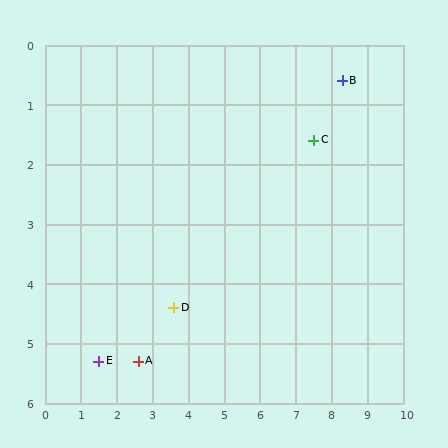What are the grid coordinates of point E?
Point E is at approximately (1.5, 5.3).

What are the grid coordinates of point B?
Point B is at approximately (8.3, 0.6).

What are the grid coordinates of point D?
Point D is at approximately (3.6, 4.4).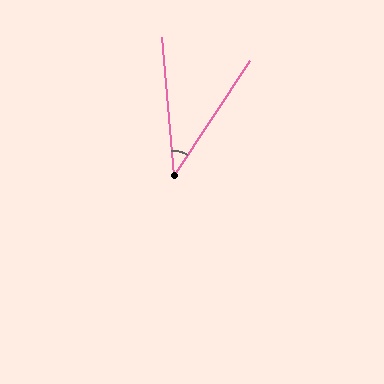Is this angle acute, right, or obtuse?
It is acute.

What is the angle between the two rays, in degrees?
Approximately 38 degrees.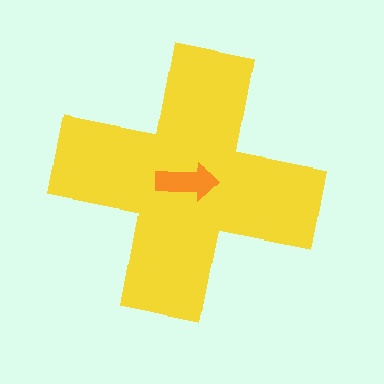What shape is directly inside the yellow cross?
The orange arrow.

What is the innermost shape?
The orange arrow.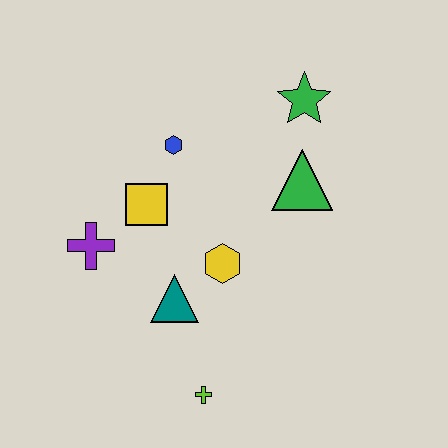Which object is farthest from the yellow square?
The lime cross is farthest from the yellow square.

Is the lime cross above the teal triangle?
No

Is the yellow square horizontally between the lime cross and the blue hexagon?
No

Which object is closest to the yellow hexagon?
The teal triangle is closest to the yellow hexagon.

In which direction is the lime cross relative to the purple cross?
The lime cross is below the purple cross.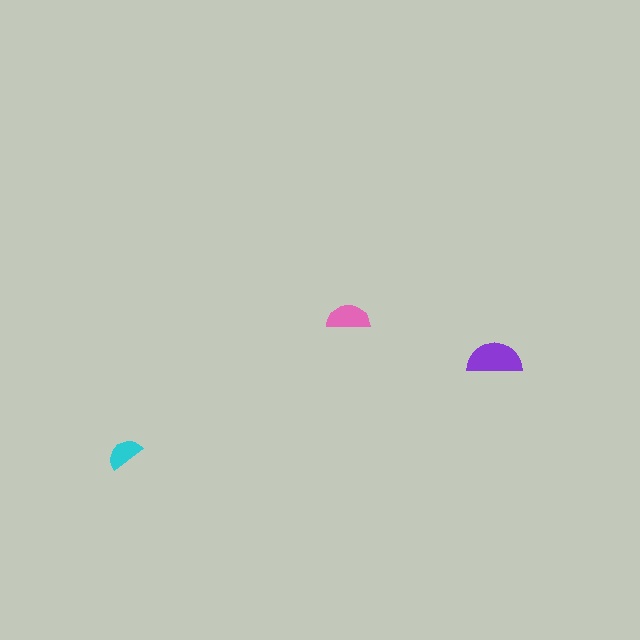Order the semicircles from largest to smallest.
the purple one, the pink one, the cyan one.